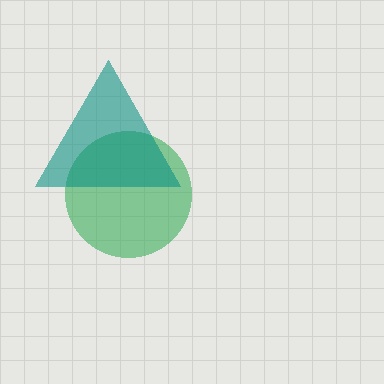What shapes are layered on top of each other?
The layered shapes are: a green circle, a teal triangle.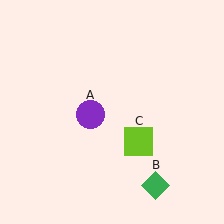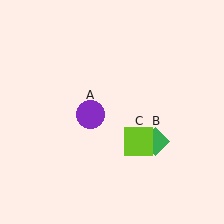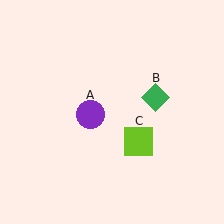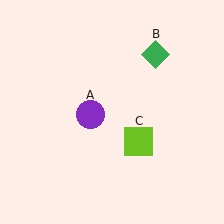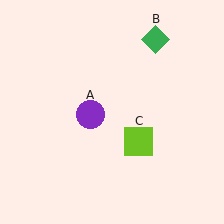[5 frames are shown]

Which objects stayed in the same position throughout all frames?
Purple circle (object A) and lime square (object C) remained stationary.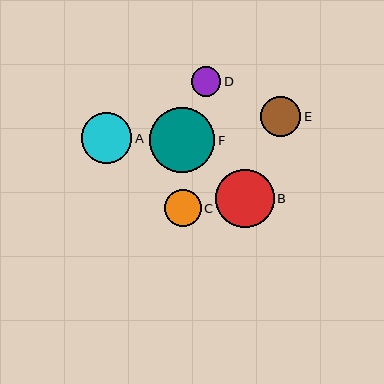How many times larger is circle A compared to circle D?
Circle A is approximately 1.7 times the size of circle D.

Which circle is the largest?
Circle F is the largest with a size of approximately 65 pixels.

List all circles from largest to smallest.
From largest to smallest: F, B, A, E, C, D.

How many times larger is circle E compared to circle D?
Circle E is approximately 1.4 times the size of circle D.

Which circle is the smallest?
Circle D is the smallest with a size of approximately 30 pixels.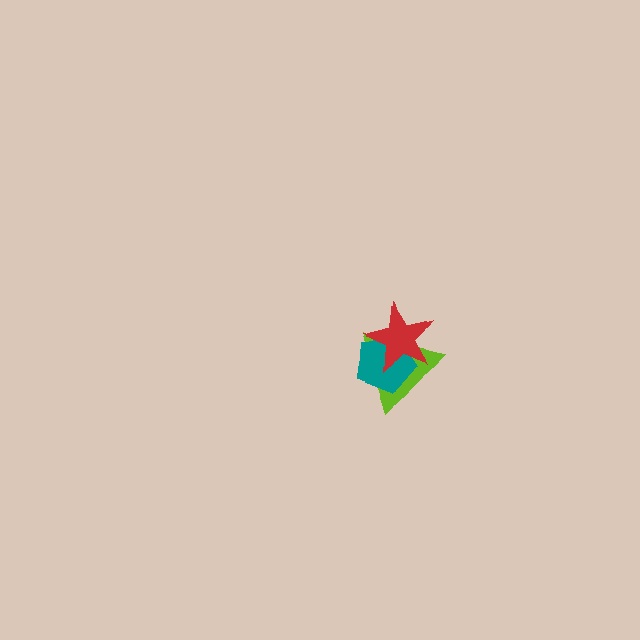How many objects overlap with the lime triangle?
2 objects overlap with the lime triangle.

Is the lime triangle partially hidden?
Yes, it is partially covered by another shape.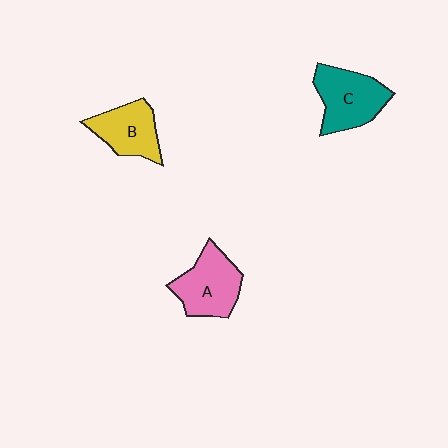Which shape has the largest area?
Shape C (teal).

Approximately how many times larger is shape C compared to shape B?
Approximately 1.2 times.